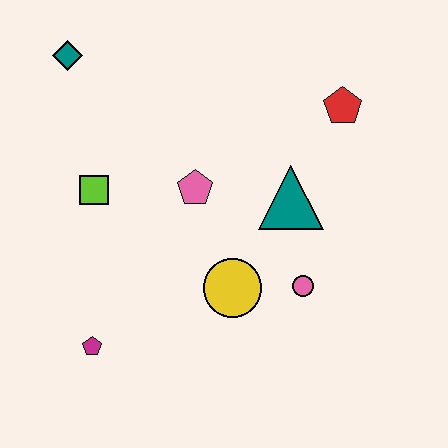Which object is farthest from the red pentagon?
The magenta pentagon is farthest from the red pentagon.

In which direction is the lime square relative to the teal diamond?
The lime square is below the teal diamond.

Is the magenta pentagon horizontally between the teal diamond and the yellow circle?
Yes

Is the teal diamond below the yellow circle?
No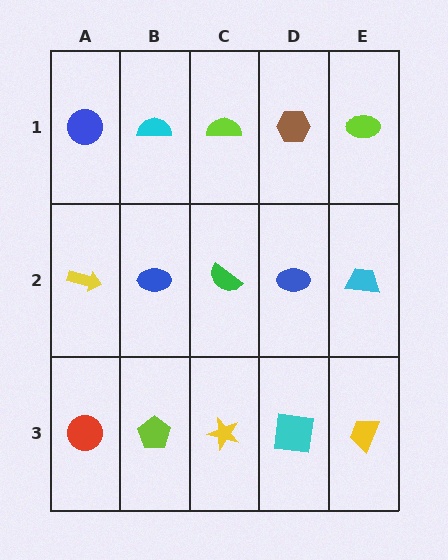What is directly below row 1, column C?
A green semicircle.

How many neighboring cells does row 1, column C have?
3.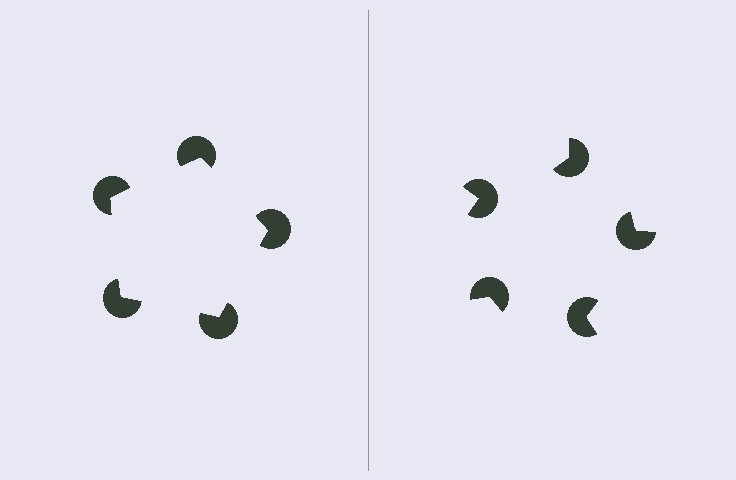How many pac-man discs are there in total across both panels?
10 — 5 on each side.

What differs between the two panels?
The pac-man discs are positioned identically on both sides; only the wedge orientations differ. On the left they align to a pentagon; on the right they are misaligned.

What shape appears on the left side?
An illusory pentagon.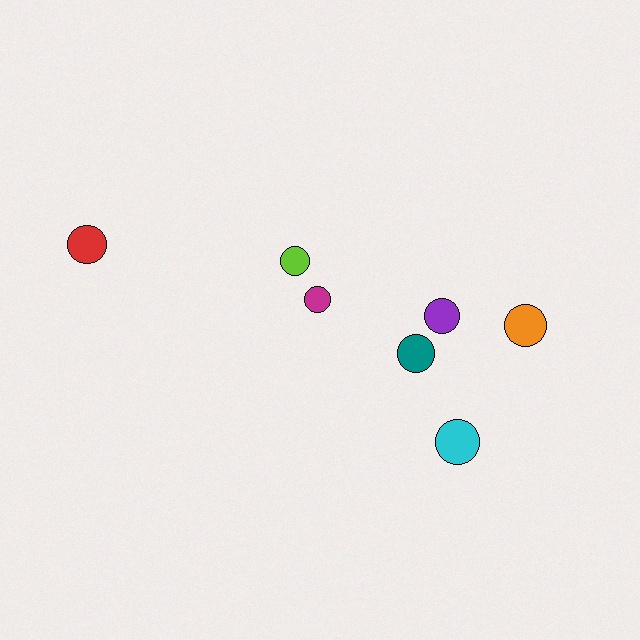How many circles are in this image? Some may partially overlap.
There are 7 circles.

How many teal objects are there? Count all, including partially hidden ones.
There is 1 teal object.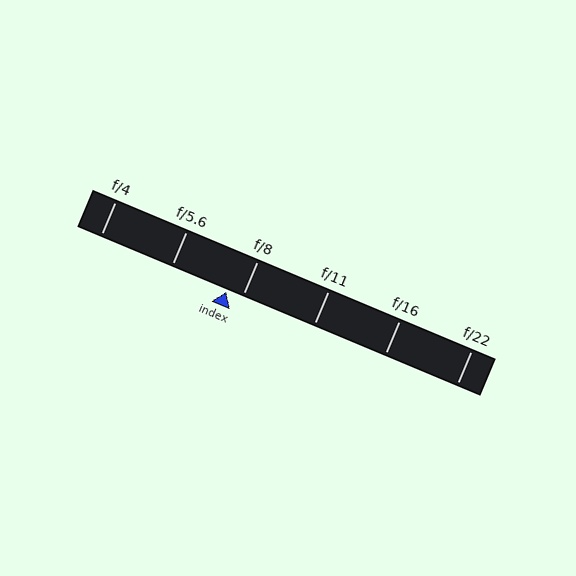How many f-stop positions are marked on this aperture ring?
There are 6 f-stop positions marked.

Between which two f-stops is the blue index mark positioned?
The index mark is between f/5.6 and f/8.